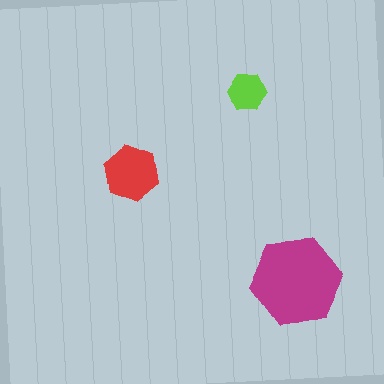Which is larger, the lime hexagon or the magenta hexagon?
The magenta one.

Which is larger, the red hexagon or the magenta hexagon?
The magenta one.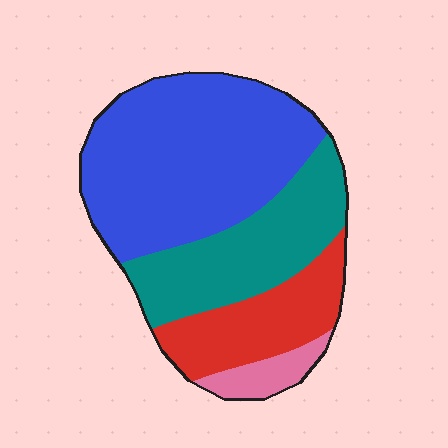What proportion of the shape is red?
Red covers about 20% of the shape.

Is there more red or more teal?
Teal.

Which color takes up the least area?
Pink, at roughly 5%.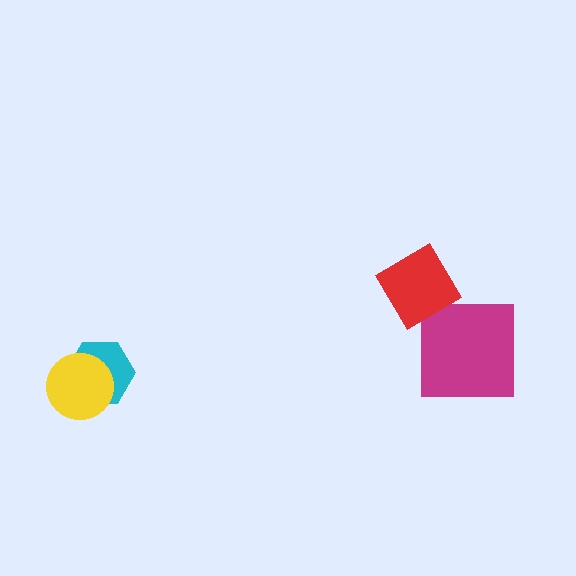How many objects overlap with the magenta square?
0 objects overlap with the magenta square.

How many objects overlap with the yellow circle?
1 object overlaps with the yellow circle.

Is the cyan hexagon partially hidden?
Yes, it is partially covered by another shape.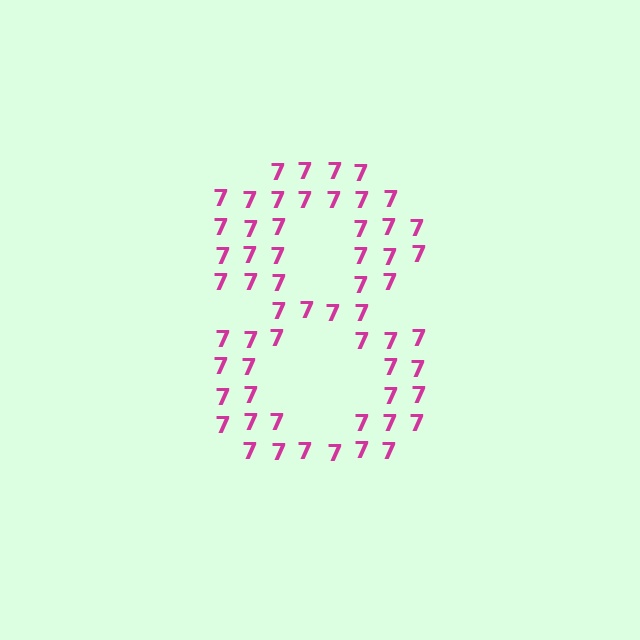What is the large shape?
The large shape is the digit 8.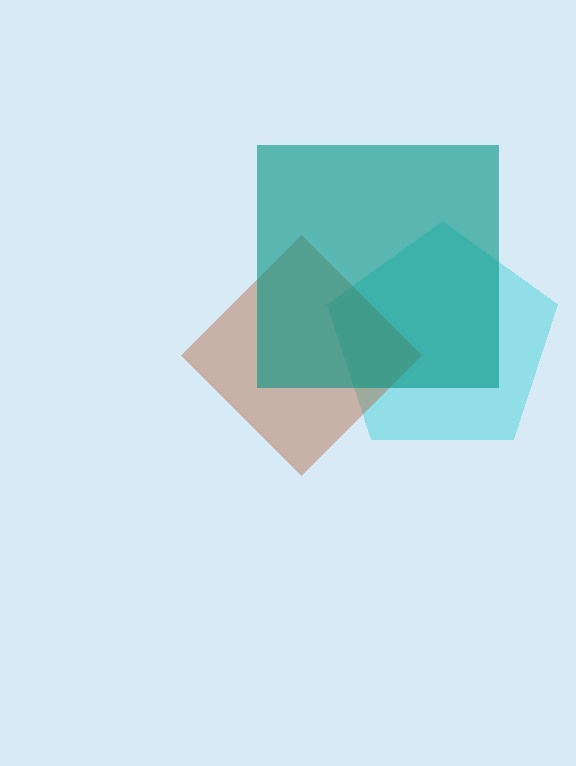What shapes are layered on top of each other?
The layered shapes are: a cyan pentagon, a brown diamond, a teal square.